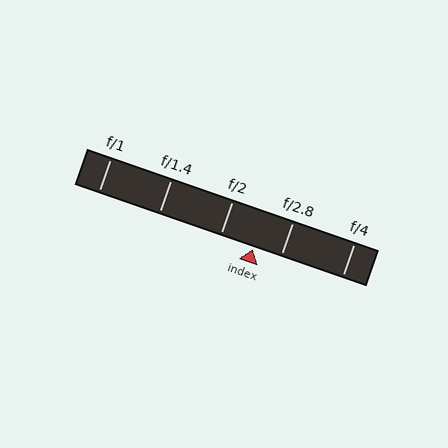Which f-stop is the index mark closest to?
The index mark is closest to f/2.8.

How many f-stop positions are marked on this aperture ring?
There are 5 f-stop positions marked.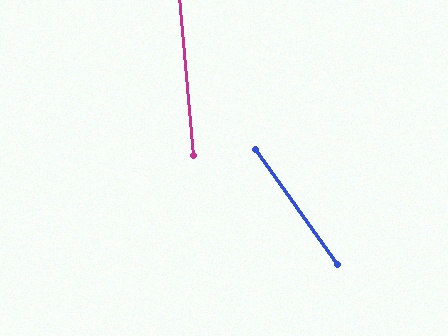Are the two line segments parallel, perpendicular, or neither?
Neither parallel nor perpendicular — they differ by about 30°.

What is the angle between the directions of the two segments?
Approximately 30 degrees.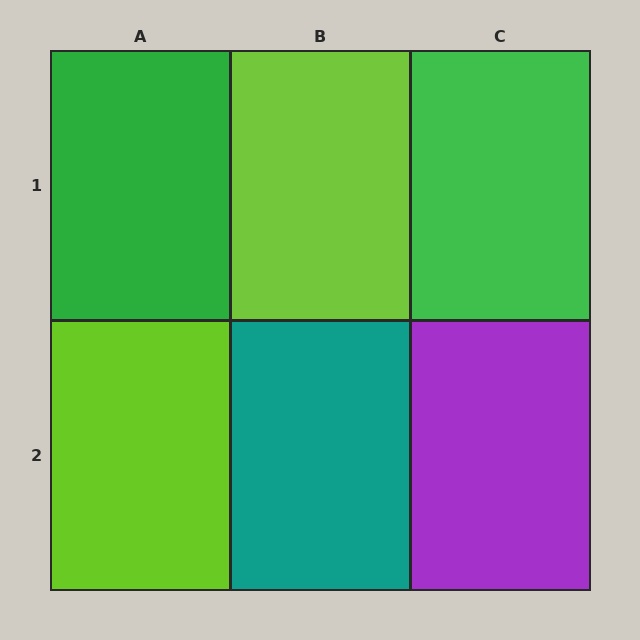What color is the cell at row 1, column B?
Lime.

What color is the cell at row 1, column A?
Green.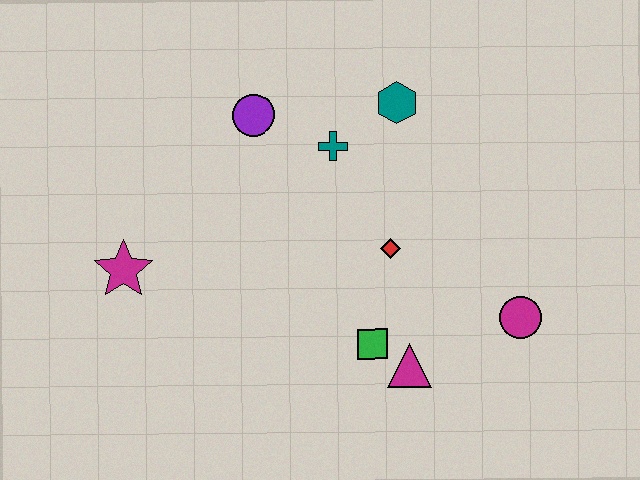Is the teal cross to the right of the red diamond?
No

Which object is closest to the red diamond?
The green square is closest to the red diamond.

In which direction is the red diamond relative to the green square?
The red diamond is above the green square.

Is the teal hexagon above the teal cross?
Yes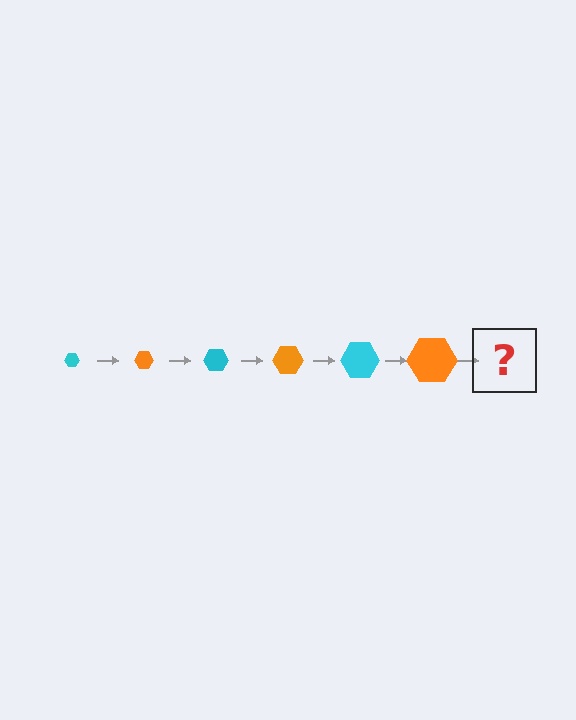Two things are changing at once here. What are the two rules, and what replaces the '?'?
The two rules are that the hexagon grows larger each step and the color cycles through cyan and orange. The '?' should be a cyan hexagon, larger than the previous one.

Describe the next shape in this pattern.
It should be a cyan hexagon, larger than the previous one.